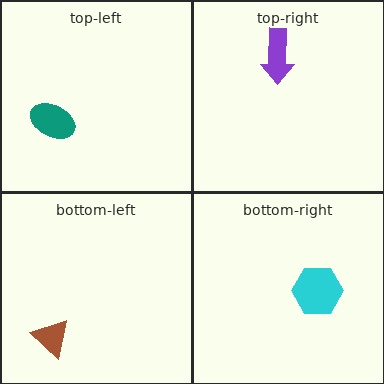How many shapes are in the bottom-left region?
1.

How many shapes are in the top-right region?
1.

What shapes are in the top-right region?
The purple arrow.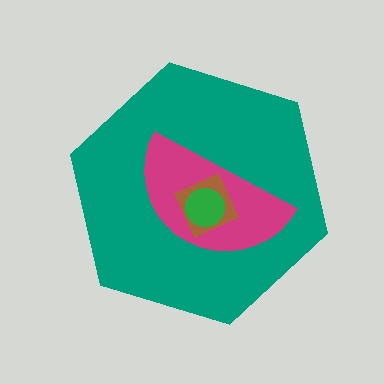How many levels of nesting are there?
4.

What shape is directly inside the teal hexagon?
The magenta semicircle.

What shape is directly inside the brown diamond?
The green circle.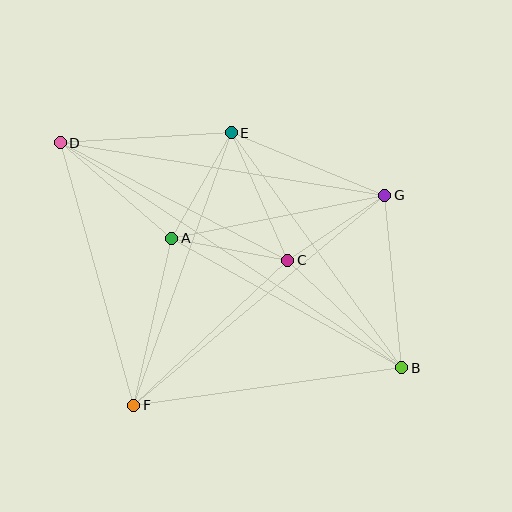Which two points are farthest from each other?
Points B and D are farthest from each other.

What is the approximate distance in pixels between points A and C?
The distance between A and C is approximately 118 pixels.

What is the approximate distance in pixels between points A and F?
The distance between A and F is approximately 171 pixels.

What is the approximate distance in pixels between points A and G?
The distance between A and G is approximately 217 pixels.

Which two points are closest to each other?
Points C and G are closest to each other.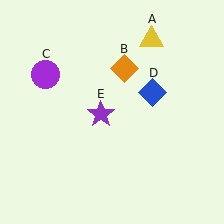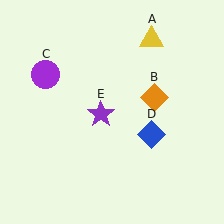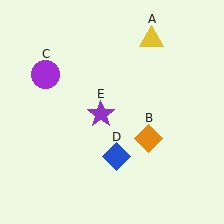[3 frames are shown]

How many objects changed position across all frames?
2 objects changed position: orange diamond (object B), blue diamond (object D).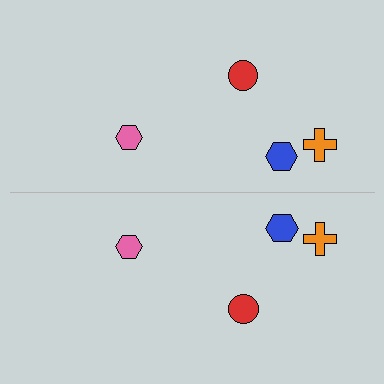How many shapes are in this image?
There are 8 shapes in this image.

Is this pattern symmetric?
Yes, this pattern has bilateral (reflection) symmetry.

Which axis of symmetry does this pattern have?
The pattern has a horizontal axis of symmetry running through the center of the image.